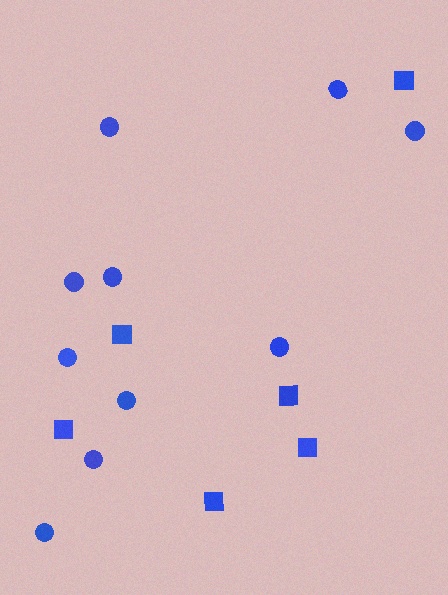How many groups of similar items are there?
There are 2 groups: one group of squares (6) and one group of circles (10).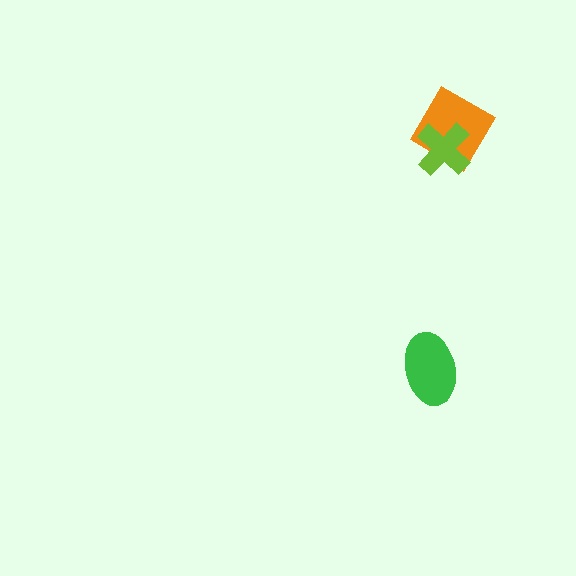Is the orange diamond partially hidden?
Yes, it is partially covered by another shape.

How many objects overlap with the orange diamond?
1 object overlaps with the orange diamond.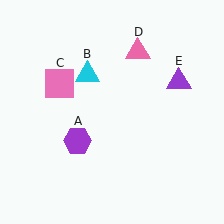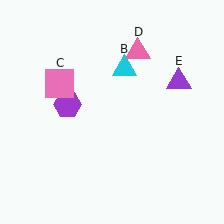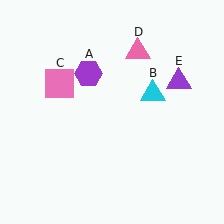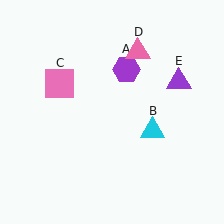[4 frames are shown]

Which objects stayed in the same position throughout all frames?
Pink square (object C) and pink triangle (object D) and purple triangle (object E) remained stationary.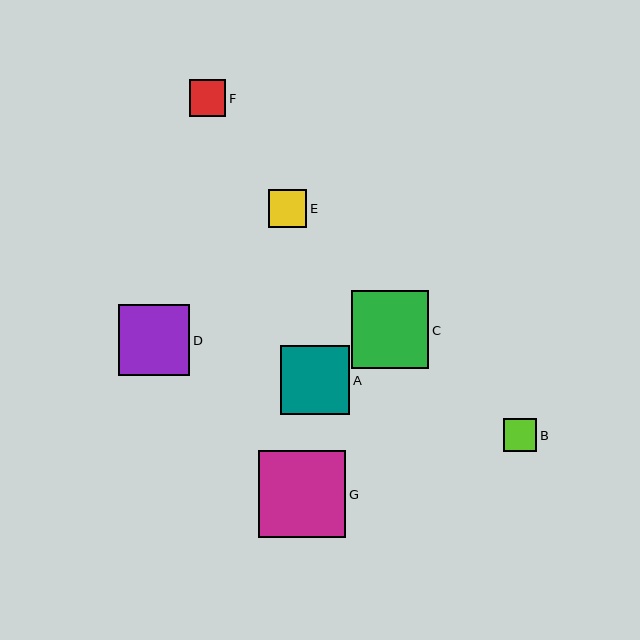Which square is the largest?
Square G is the largest with a size of approximately 87 pixels.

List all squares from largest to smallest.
From largest to smallest: G, C, D, A, E, F, B.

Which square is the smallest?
Square B is the smallest with a size of approximately 33 pixels.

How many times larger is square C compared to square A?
Square C is approximately 1.1 times the size of square A.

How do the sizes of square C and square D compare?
Square C and square D are approximately the same size.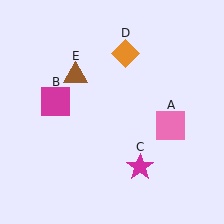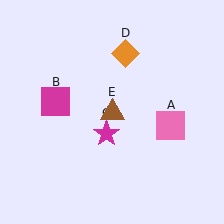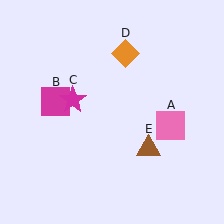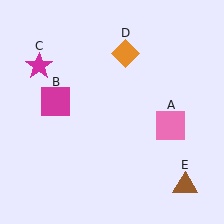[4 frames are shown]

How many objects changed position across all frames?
2 objects changed position: magenta star (object C), brown triangle (object E).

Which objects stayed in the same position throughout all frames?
Pink square (object A) and magenta square (object B) and orange diamond (object D) remained stationary.